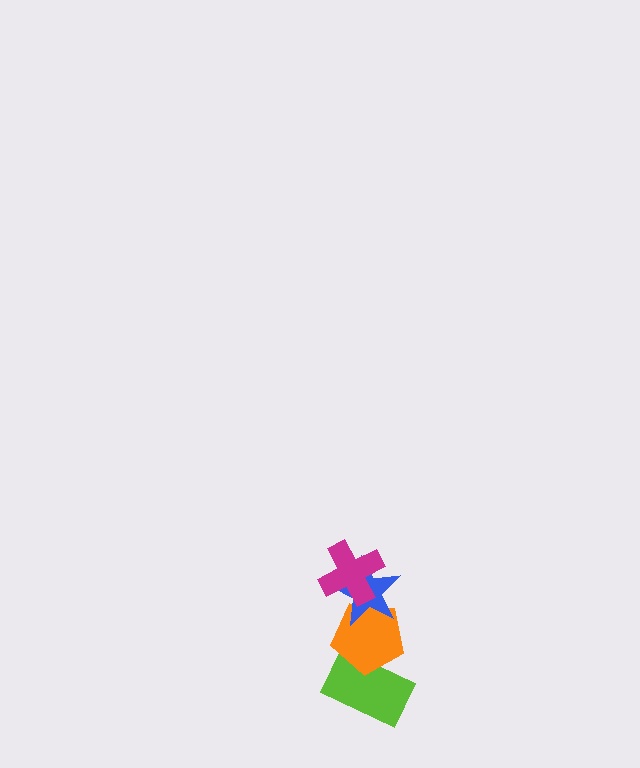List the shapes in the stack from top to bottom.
From top to bottom: the magenta cross, the blue star, the orange pentagon, the lime rectangle.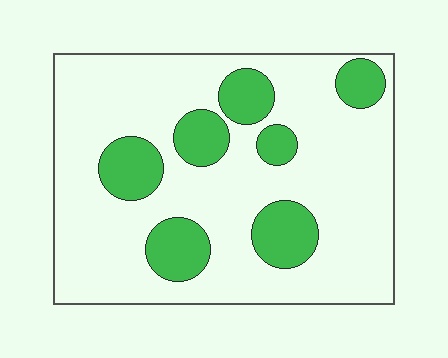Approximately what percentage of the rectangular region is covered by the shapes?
Approximately 20%.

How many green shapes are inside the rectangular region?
7.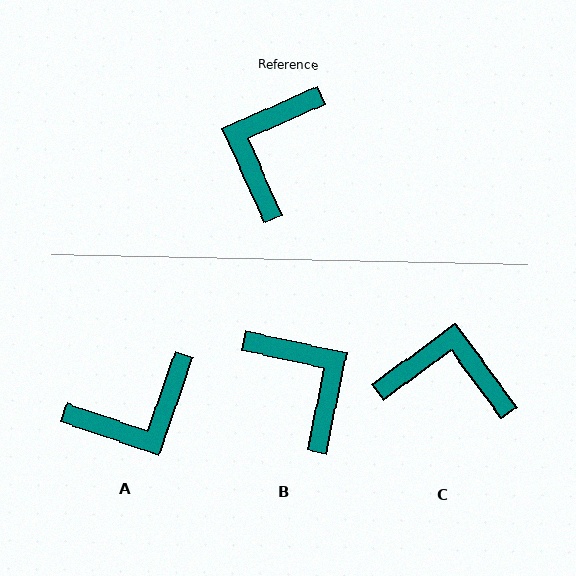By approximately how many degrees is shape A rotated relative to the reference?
Approximately 137 degrees counter-clockwise.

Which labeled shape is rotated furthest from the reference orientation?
A, about 137 degrees away.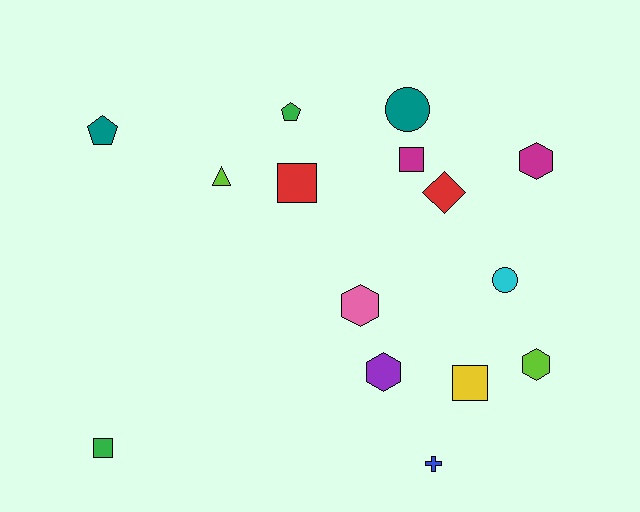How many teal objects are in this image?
There are 2 teal objects.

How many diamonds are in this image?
There is 1 diamond.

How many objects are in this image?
There are 15 objects.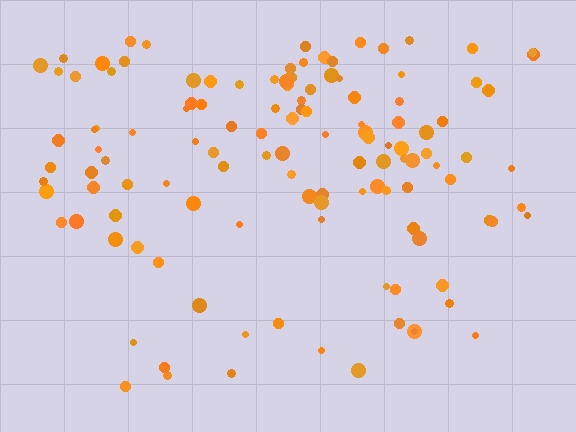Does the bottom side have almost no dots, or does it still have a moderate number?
Still a moderate number, just noticeably fewer than the top.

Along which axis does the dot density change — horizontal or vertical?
Vertical.